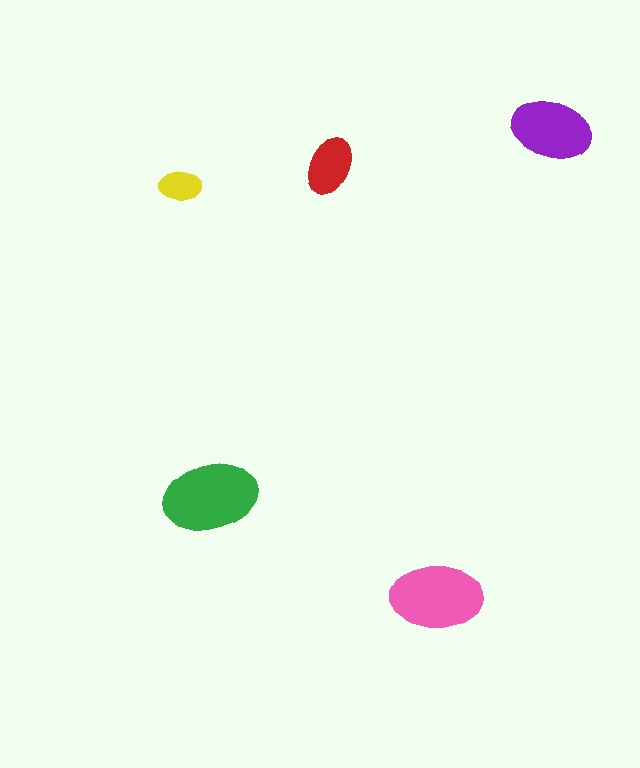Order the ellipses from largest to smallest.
the green one, the pink one, the purple one, the red one, the yellow one.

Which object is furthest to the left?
The yellow ellipse is leftmost.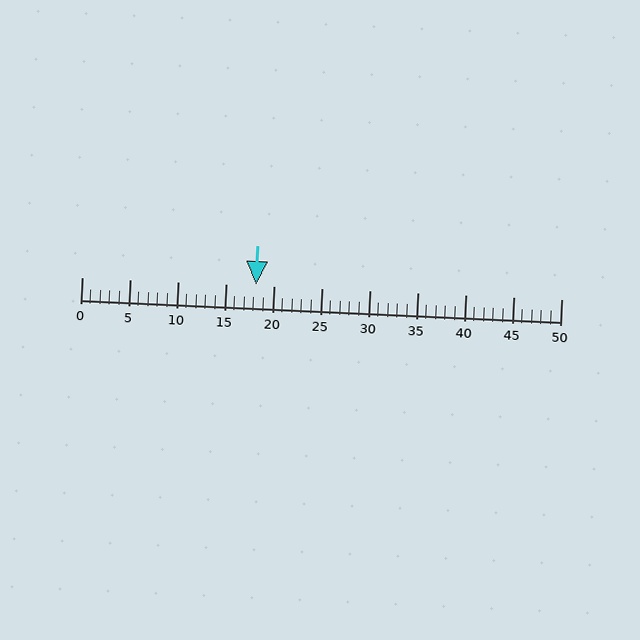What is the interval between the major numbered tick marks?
The major tick marks are spaced 5 units apart.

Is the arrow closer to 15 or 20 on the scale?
The arrow is closer to 20.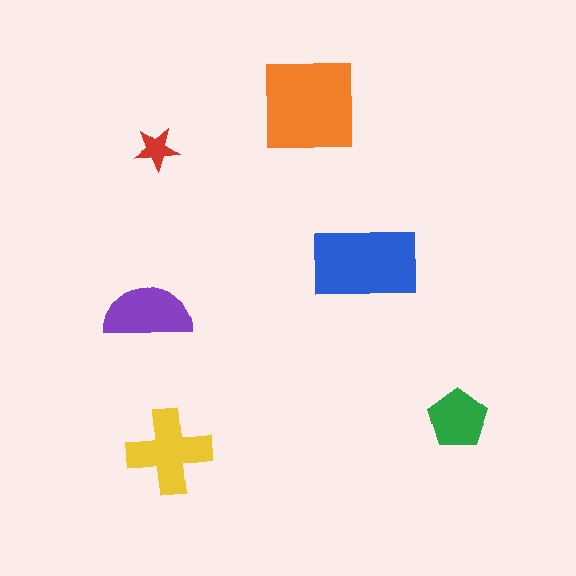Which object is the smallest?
The red star.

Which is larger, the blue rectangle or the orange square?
The orange square.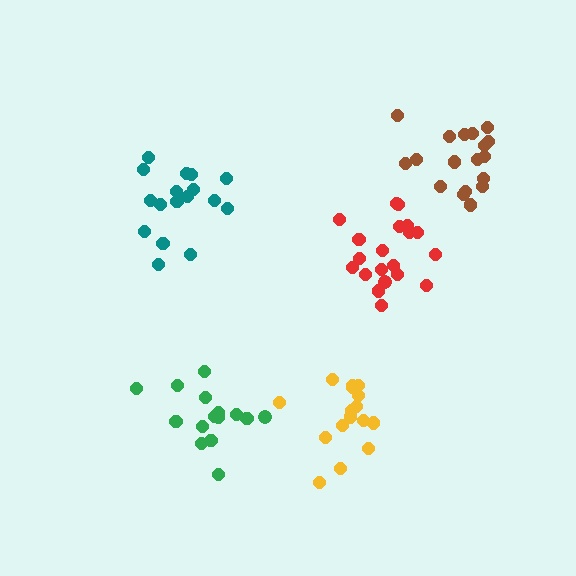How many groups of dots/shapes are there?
There are 5 groups.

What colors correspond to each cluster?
The clusters are colored: red, green, teal, yellow, brown.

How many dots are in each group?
Group 1: 20 dots, Group 2: 15 dots, Group 3: 17 dots, Group 4: 17 dots, Group 5: 18 dots (87 total).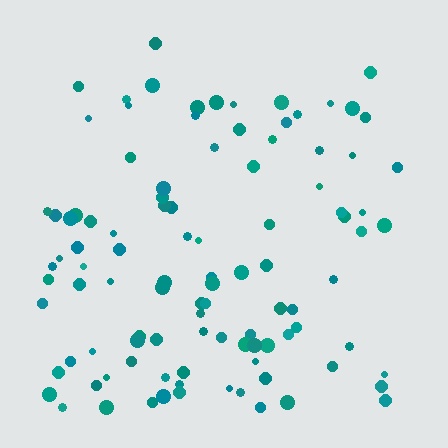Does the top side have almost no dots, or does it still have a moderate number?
Still a moderate number, just noticeably fewer than the bottom.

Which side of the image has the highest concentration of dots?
The bottom.